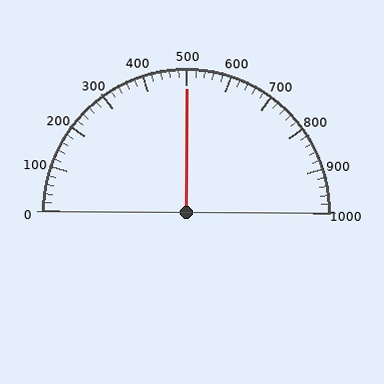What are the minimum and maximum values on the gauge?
The gauge ranges from 0 to 1000.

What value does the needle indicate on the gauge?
The needle indicates approximately 500.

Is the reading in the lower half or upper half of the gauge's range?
The reading is in the upper half of the range (0 to 1000).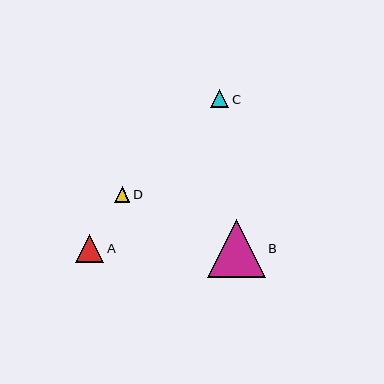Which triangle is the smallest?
Triangle D is the smallest with a size of approximately 15 pixels.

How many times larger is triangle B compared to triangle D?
Triangle B is approximately 3.8 times the size of triangle D.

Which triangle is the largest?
Triangle B is the largest with a size of approximately 58 pixels.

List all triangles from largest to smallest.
From largest to smallest: B, A, C, D.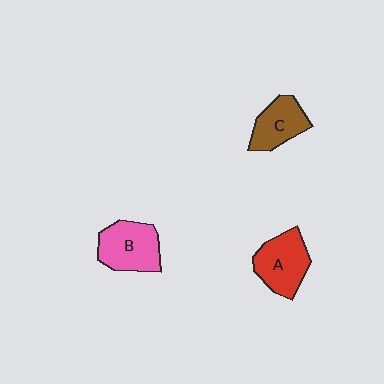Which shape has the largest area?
Shape B (pink).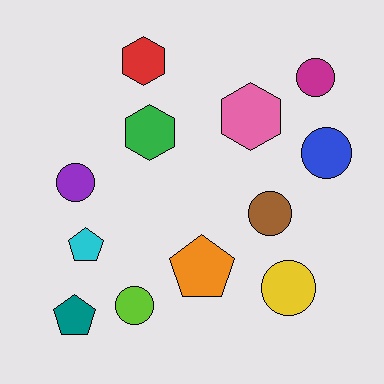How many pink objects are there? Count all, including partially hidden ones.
There is 1 pink object.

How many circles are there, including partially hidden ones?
There are 6 circles.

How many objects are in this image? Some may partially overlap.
There are 12 objects.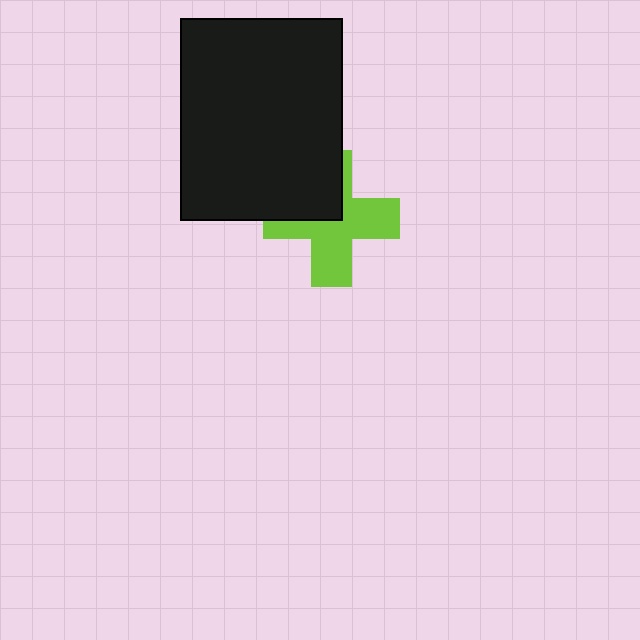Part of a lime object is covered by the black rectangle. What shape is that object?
It is a cross.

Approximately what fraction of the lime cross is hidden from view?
Roughly 36% of the lime cross is hidden behind the black rectangle.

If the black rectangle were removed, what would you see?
You would see the complete lime cross.